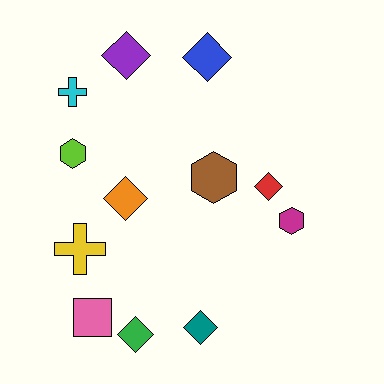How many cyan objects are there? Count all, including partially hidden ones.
There is 1 cyan object.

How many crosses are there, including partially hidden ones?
There are 2 crosses.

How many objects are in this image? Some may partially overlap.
There are 12 objects.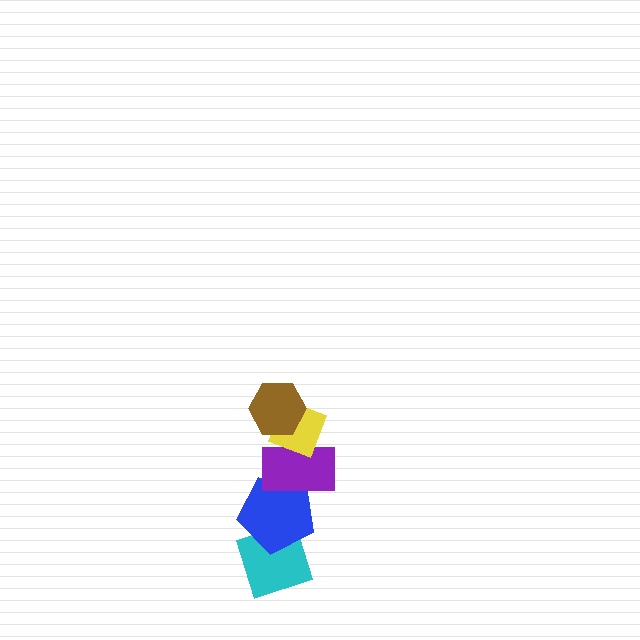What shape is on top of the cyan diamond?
The blue pentagon is on top of the cyan diamond.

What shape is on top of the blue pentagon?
The purple rectangle is on top of the blue pentagon.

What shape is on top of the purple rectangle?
The yellow diamond is on top of the purple rectangle.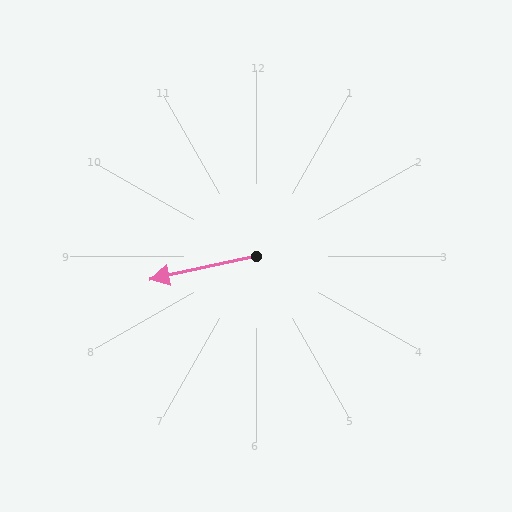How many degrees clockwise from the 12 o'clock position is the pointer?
Approximately 258 degrees.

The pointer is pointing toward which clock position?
Roughly 9 o'clock.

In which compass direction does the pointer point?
West.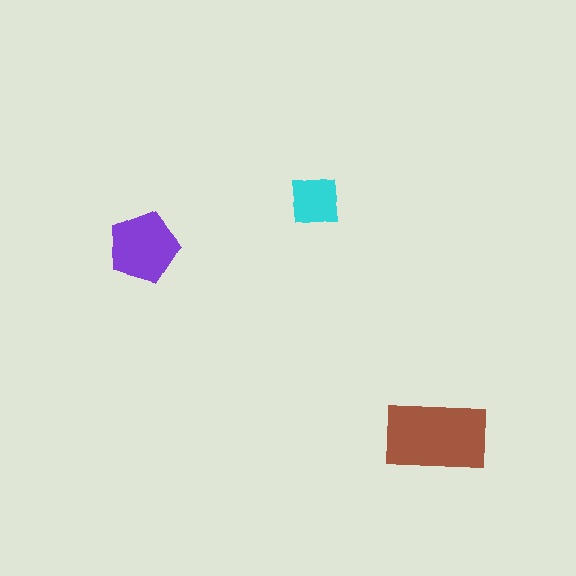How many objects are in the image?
There are 3 objects in the image.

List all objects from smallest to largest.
The cyan square, the purple pentagon, the brown rectangle.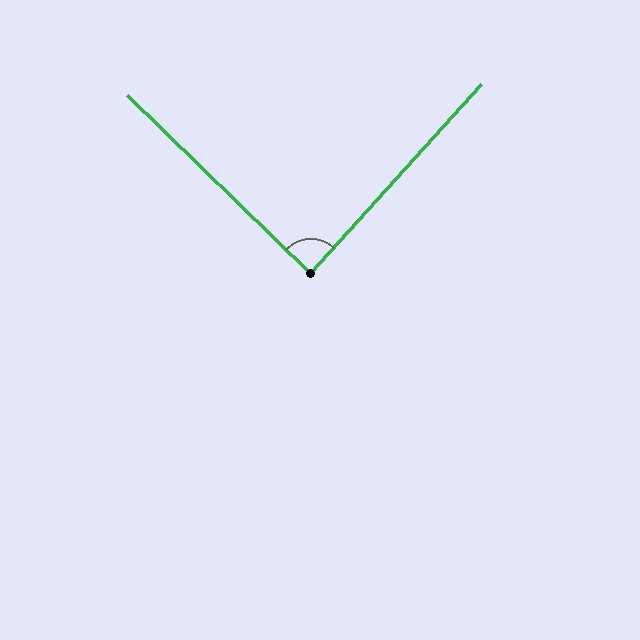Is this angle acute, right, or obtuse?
It is approximately a right angle.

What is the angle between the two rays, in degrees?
Approximately 88 degrees.